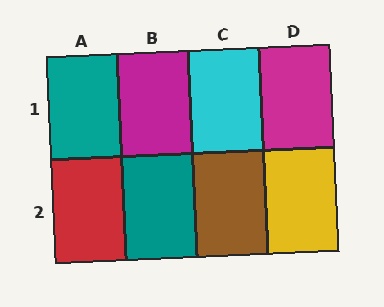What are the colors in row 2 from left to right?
Red, teal, brown, yellow.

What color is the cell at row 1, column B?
Magenta.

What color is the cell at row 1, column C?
Cyan.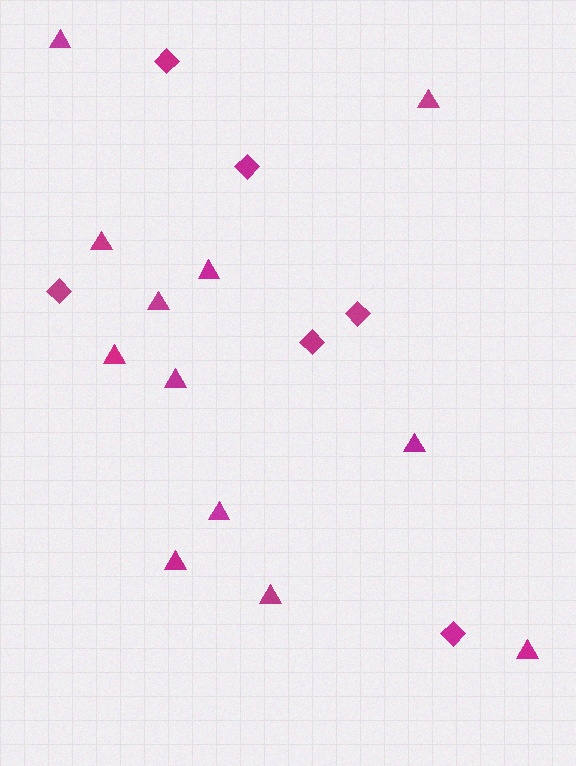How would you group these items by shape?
There are 2 groups: one group of diamonds (6) and one group of triangles (12).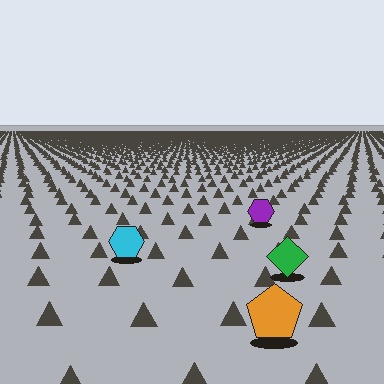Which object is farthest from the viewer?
The purple hexagon is farthest from the viewer. It appears smaller and the ground texture around it is denser.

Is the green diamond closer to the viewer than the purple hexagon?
Yes. The green diamond is closer — you can tell from the texture gradient: the ground texture is coarser near it.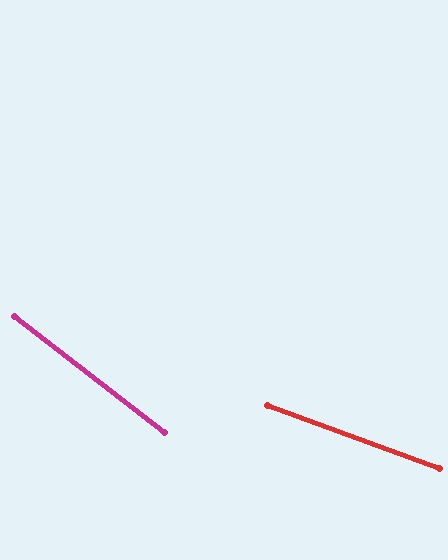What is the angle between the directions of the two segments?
Approximately 18 degrees.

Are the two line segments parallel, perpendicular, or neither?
Neither parallel nor perpendicular — they differ by about 18°.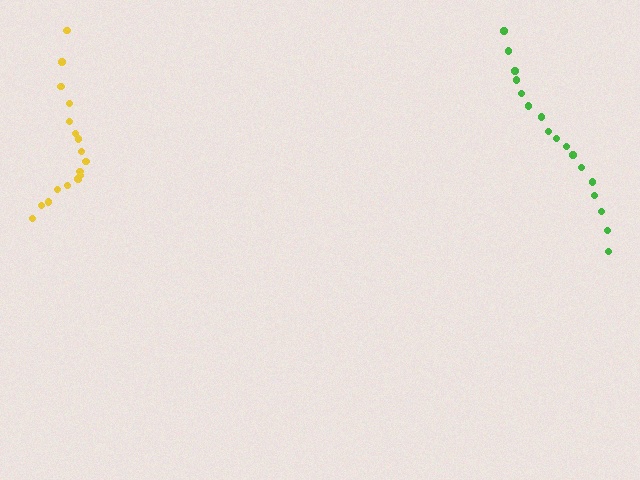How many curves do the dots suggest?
There are 2 distinct paths.